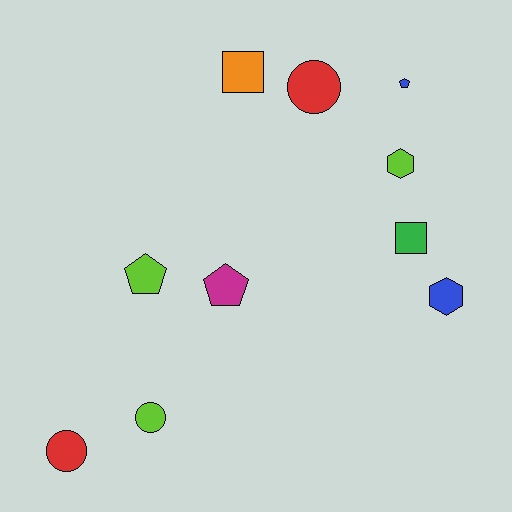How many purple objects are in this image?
There are no purple objects.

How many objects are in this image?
There are 10 objects.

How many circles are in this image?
There are 3 circles.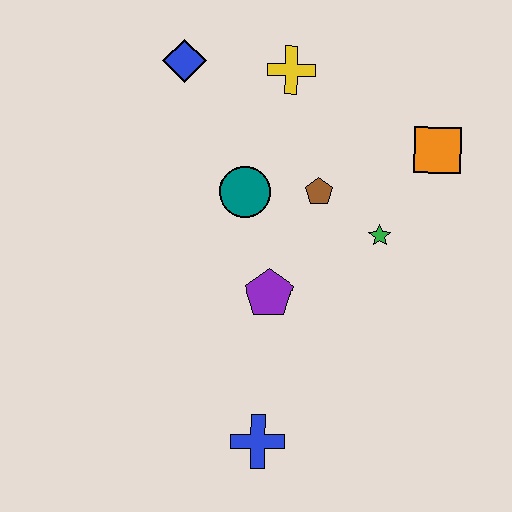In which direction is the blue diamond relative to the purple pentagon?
The blue diamond is above the purple pentagon.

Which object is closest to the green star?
The brown pentagon is closest to the green star.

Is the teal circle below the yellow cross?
Yes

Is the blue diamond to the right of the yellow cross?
No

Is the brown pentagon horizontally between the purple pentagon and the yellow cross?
No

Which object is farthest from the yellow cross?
The blue cross is farthest from the yellow cross.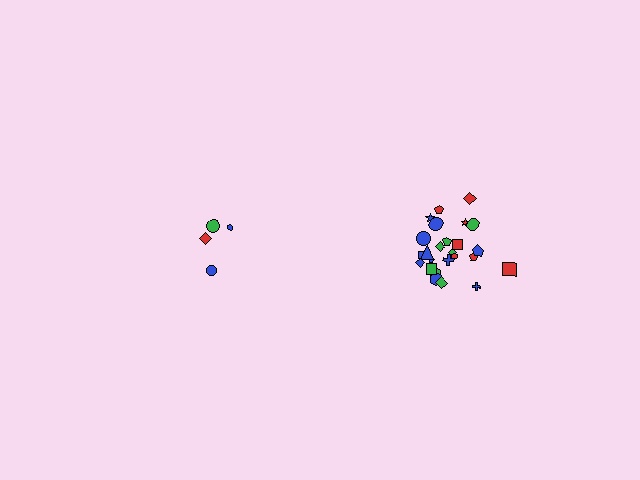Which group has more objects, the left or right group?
The right group.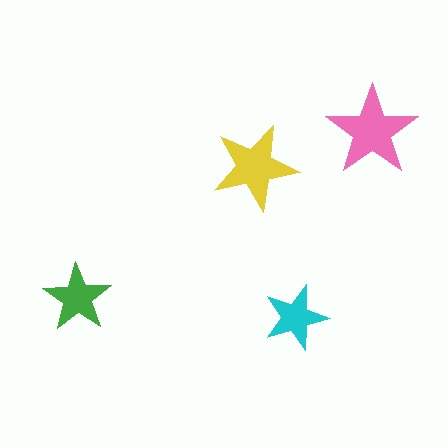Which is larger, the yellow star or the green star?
The yellow one.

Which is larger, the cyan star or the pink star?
The pink one.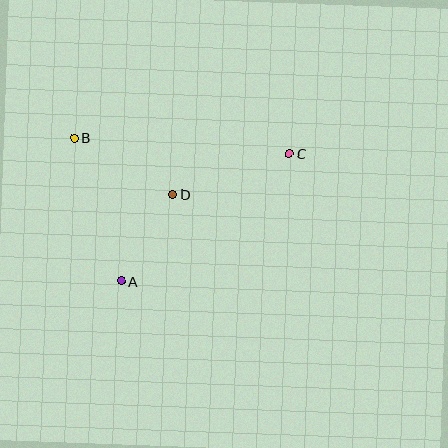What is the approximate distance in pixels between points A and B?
The distance between A and B is approximately 151 pixels.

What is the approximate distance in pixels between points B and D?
The distance between B and D is approximately 114 pixels.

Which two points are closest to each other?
Points A and D are closest to each other.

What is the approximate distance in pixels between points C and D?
The distance between C and D is approximately 123 pixels.